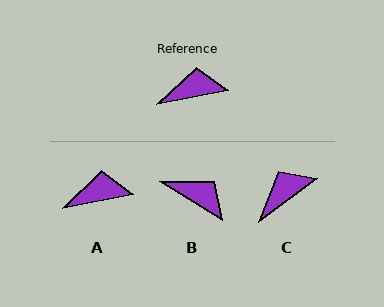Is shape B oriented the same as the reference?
No, it is off by about 43 degrees.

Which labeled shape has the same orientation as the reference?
A.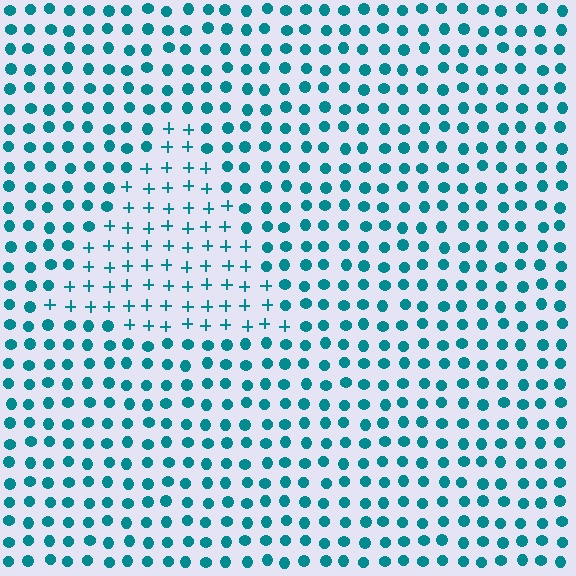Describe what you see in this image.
The image is filled with small teal elements arranged in a uniform grid. A triangle-shaped region contains plus signs, while the surrounding area contains circles. The boundary is defined purely by the change in element shape.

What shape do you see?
I see a triangle.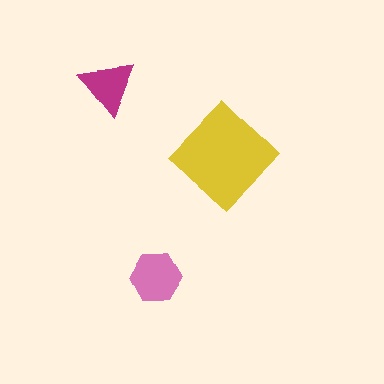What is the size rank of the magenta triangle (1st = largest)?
3rd.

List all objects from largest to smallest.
The yellow diamond, the pink hexagon, the magenta triangle.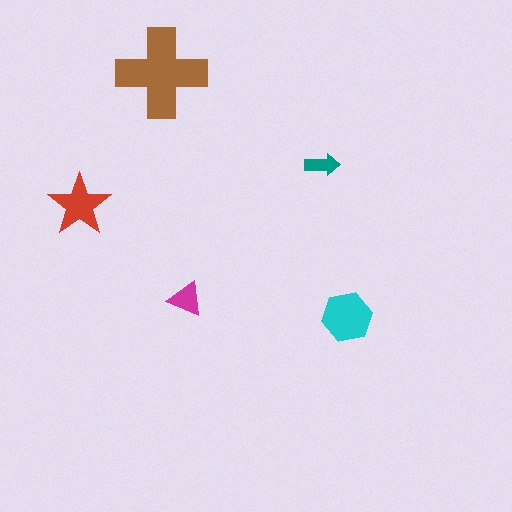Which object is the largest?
The brown cross.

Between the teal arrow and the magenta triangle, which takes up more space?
The magenta triangle.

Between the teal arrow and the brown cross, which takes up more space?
The brown cross.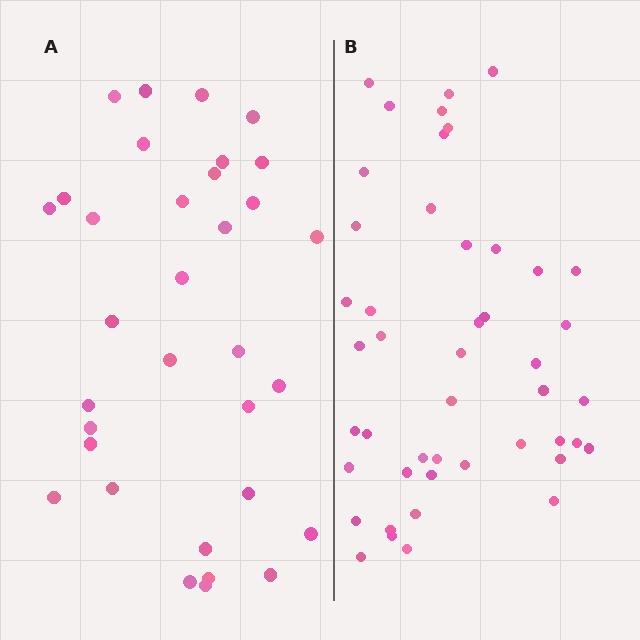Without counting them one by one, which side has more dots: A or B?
Region B (the right region) has more dots.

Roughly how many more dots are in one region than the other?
Region B has approximately 15 more dots than region A.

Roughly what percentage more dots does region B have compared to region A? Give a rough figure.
About 40% more.